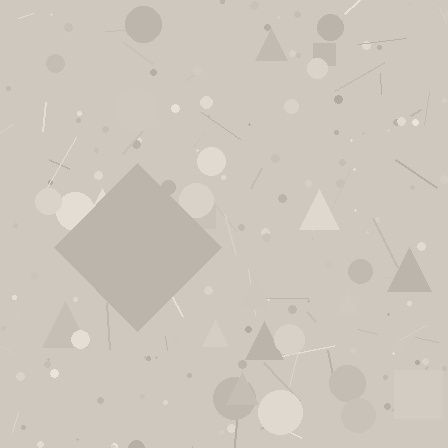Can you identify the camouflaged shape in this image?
The camouflaged shape is a diamond.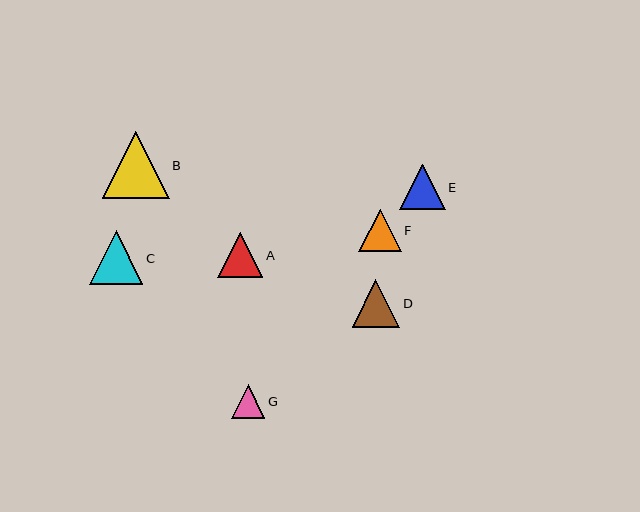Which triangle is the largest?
Triangle B is the largest with a size of approximately 67 pixels.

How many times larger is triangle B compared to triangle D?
Triangle B is approximately 1.4 times the size of triangle D.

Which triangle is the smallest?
Triangle G is the smallest with a size of approximately 34 pixels.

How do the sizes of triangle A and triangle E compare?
Triangle A and triangle E are approximately the same size.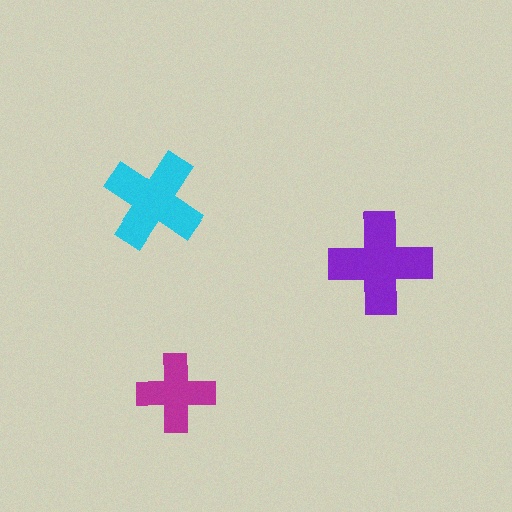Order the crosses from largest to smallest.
the purple one, the cyan one, the magenta one.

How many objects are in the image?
There are 3 objects in the image.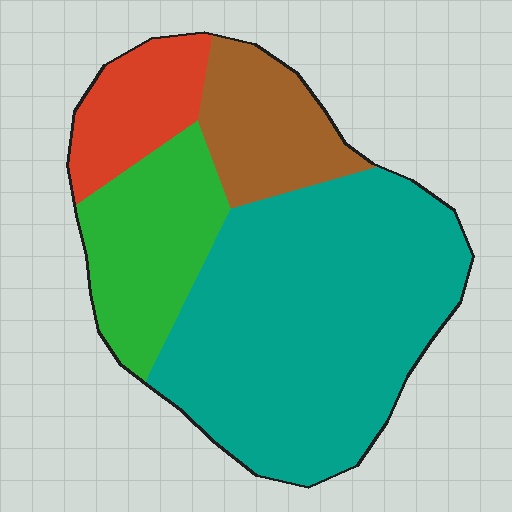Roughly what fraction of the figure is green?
Green takes up about one fifth (1/5) of the figure.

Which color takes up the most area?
Teal, at roughly 55%.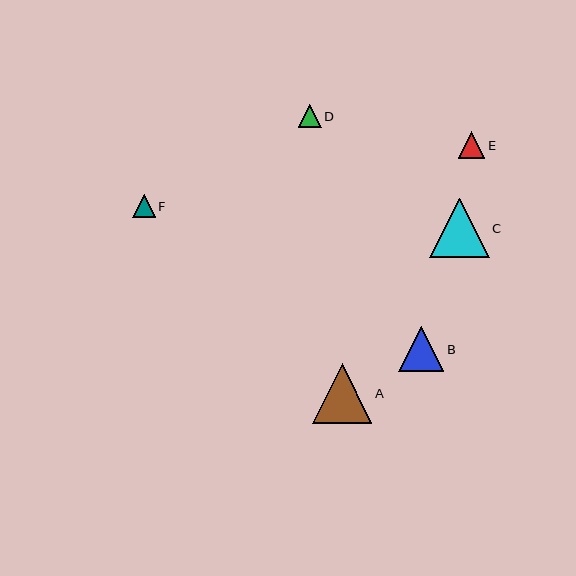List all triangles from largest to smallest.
From largest to smallest: C, A, B, E, D, F.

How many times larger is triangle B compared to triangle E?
Triangle B is approximately 1.7 times the size of triangle E.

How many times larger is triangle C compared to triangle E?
Triangle C is approximately 2.2 times the size of triangle E.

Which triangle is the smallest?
Triangle F is the smallest with a size of approximately 23 pixels.